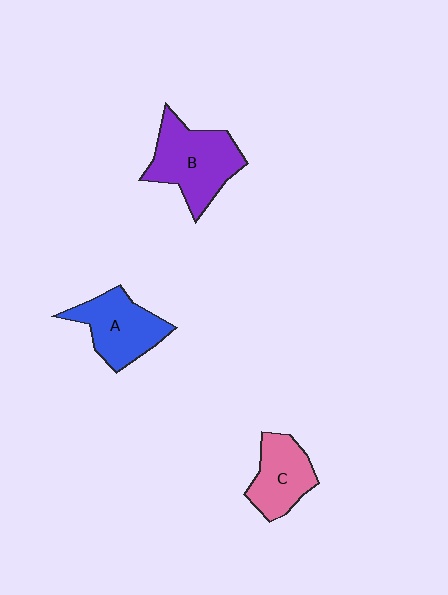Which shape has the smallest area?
Shape C (pink).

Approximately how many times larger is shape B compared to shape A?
Approximately 1.2 times.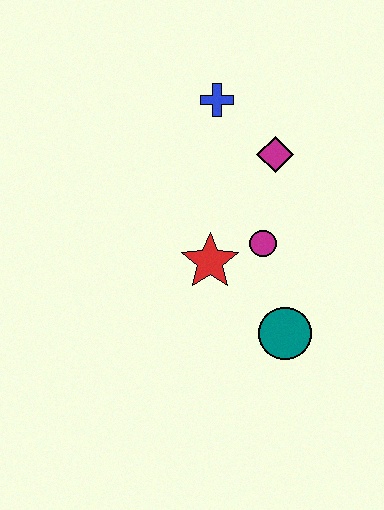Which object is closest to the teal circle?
The magenta circle is closest to the teal circle.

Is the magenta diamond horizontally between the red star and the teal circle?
Yes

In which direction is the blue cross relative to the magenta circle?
The blue cross is above the magenta circle.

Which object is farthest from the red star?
The blue cross is farthest from the red star.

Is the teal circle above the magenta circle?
No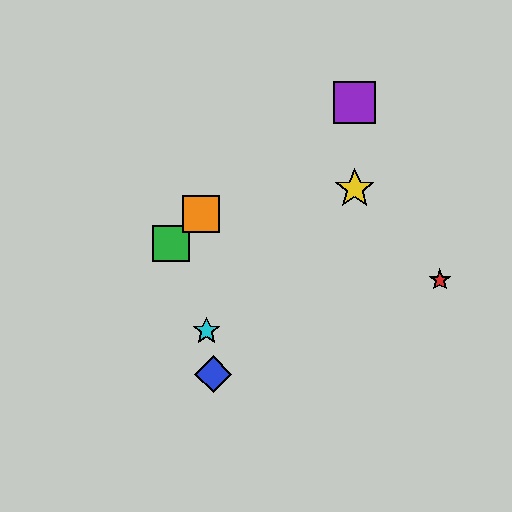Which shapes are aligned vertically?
The yellow star, the purple square are aligned vertically.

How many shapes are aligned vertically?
2 shapes (the yellow star, the purple square) are aligned vertically.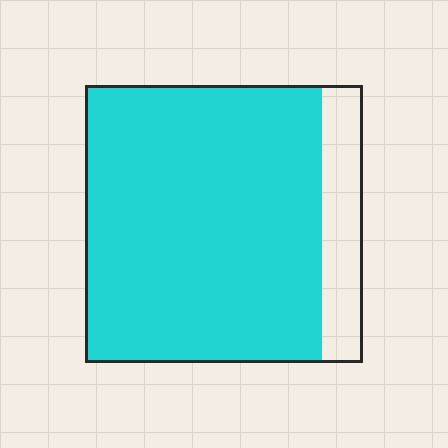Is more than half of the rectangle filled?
Yes.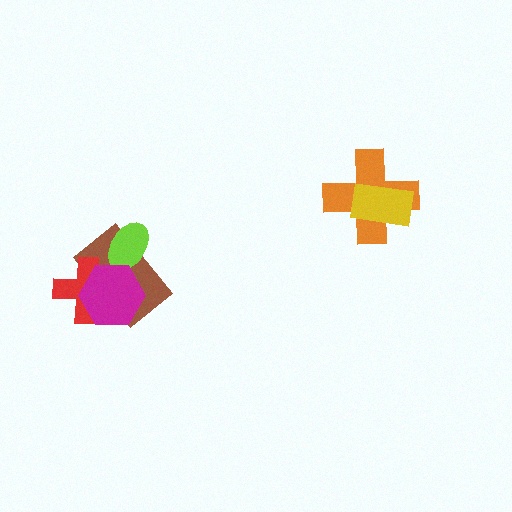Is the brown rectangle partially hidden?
Yes, it is partially covered by another shape.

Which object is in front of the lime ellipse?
The magenta hexagon is in front of the lime ellipse.